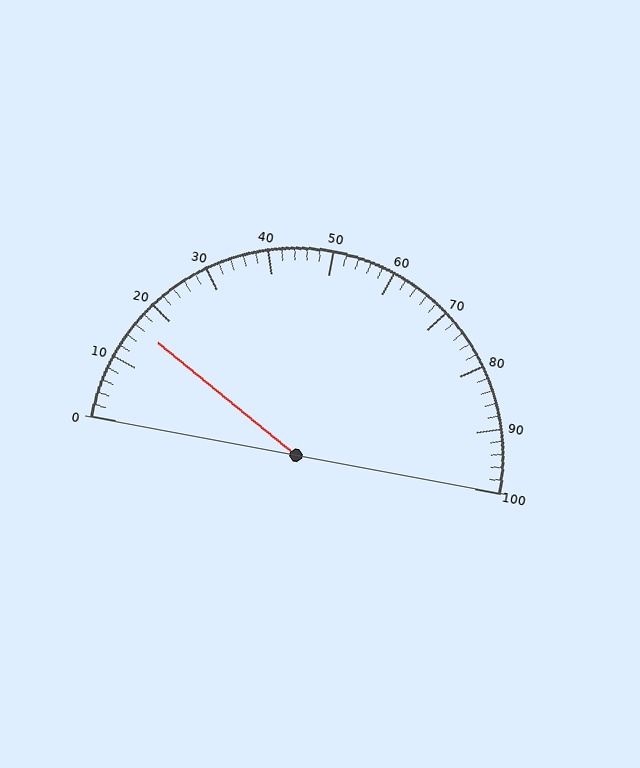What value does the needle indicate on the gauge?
The needle indicates approximately 16.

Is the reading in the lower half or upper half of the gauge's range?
The reading is in the lower half of the range (0 to 100).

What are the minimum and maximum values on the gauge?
The gauge ranges from 0 to 100.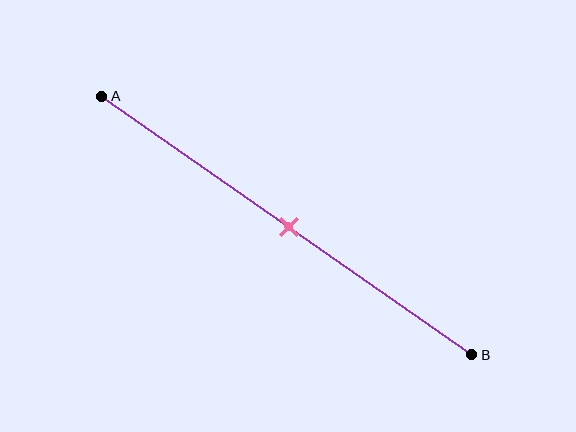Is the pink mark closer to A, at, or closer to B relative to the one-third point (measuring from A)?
The pink mark is closer to point B than the one-third point of segment AB.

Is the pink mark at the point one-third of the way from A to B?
No, the mark is at about 50% from A, not at the 33% one-third point.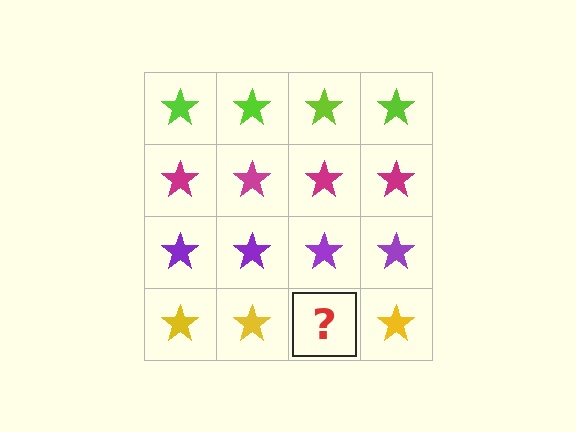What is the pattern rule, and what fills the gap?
The rule is that each row has a consistent color. The gap should be filled with a yellow star.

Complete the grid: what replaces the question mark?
The question mark should be replaced with a yellow star.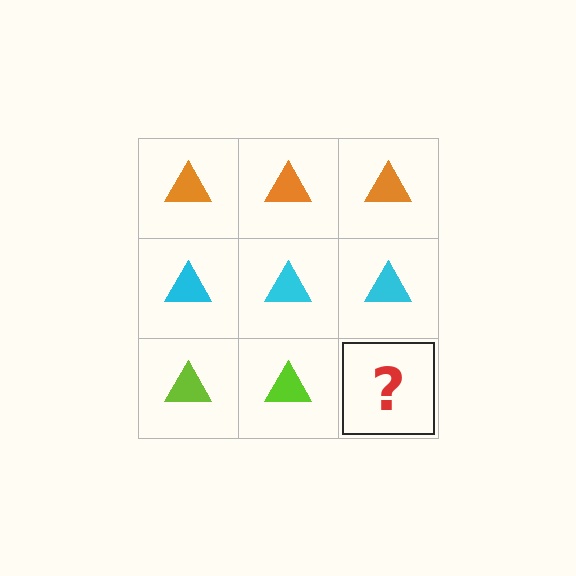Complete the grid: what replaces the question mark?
The question mark should be replaced with a lime triangle.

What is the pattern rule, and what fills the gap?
The rule is that each row has a consistent color. The gap should be filled with a lime triangle.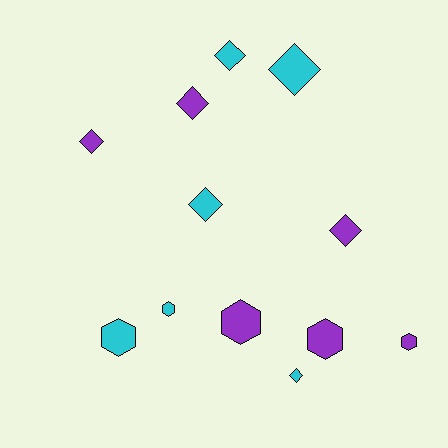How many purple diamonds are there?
There are 3 purple diamonds.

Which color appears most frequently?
Cyan, with 6 objects.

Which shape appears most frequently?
Diamond, with 7 objects.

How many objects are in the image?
There are 12 objects.